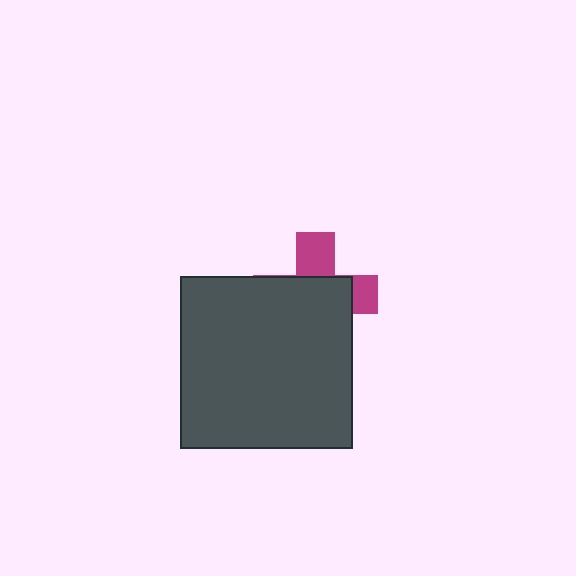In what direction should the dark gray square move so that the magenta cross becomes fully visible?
The dark gray square should move down. That is the shortest direction to clear the overlap and leave the magenta cross fully visible.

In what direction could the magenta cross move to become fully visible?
The magenta cross could move up. That would shift it out from behind the dark gray square entirely.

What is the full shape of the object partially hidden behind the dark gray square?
The partially hidden object is a magenta cross.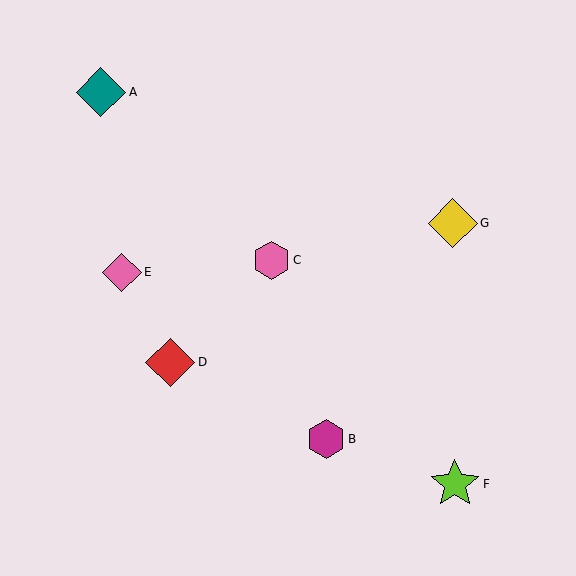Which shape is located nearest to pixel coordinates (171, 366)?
The red diamond (labeled D) at (170, 362) is nearest to that location.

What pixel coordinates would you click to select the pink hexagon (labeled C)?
Click at (271, 260) to select the pink hexagon C.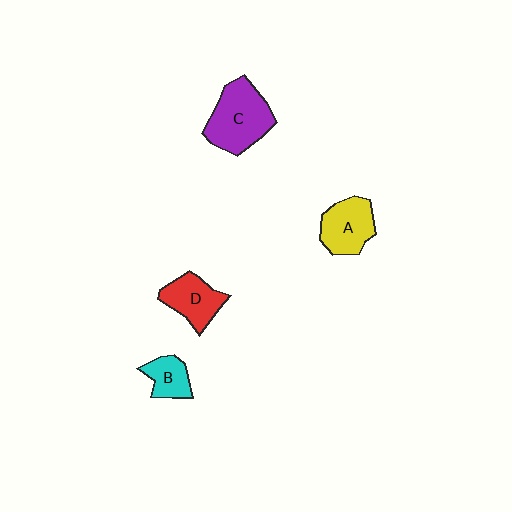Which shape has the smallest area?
Shape B (cyan).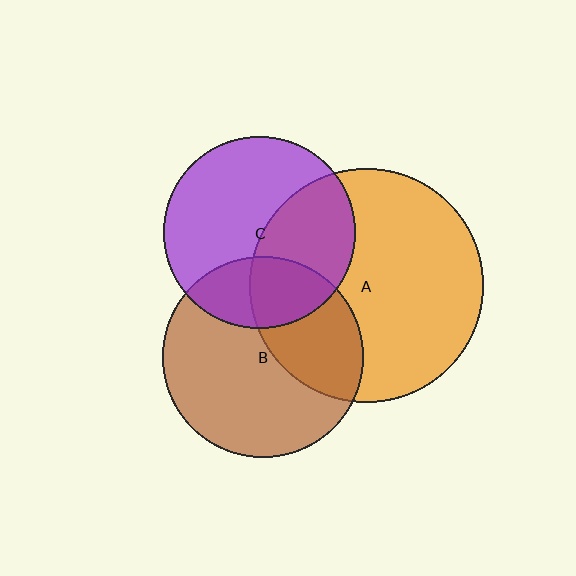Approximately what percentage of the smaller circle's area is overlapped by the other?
Approximately 25%.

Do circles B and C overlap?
Yes.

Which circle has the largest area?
Circle A (orange).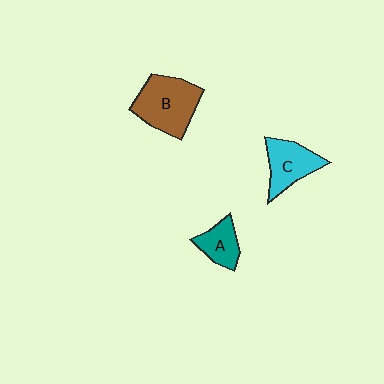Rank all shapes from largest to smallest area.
From largest to smallest: B (brown), C (cyan), A (teal).